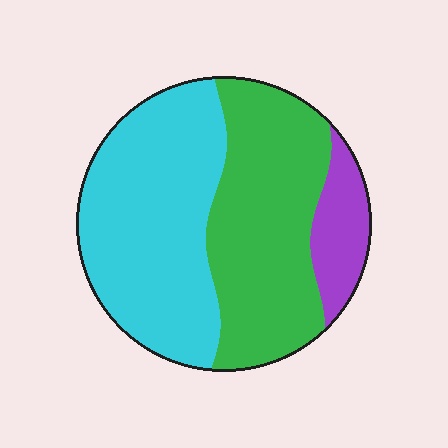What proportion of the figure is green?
Green covers 42% of the figure.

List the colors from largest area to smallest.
From largest to smallest: cyan, green, purple.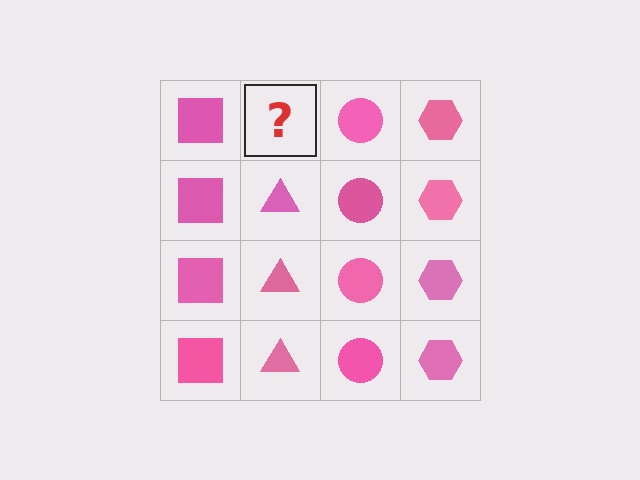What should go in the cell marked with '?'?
The missing cell should contain a pink triangle.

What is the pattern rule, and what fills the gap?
The rule is that each column has a consistent shape. The gap should be filled with a pink triangle.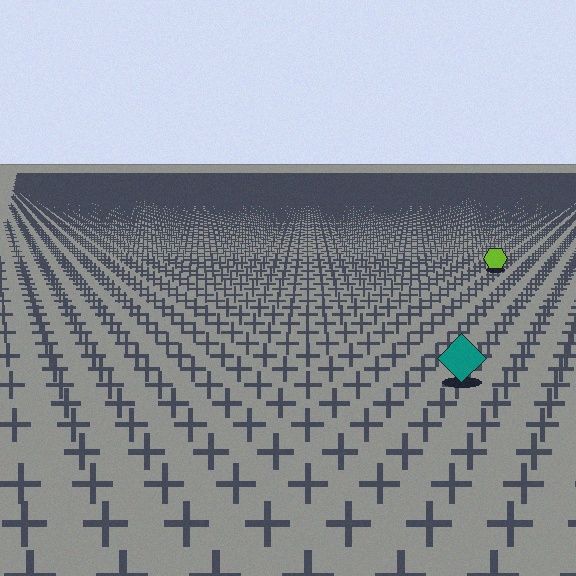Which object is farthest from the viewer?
The lime hexagon is farthest from the viewer. It appears smaller and the ground texture around it is denser.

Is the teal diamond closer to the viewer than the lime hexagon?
Yes. The teal diamond is closer — you can tell from the texture gradient: the ground texture is coarser near it.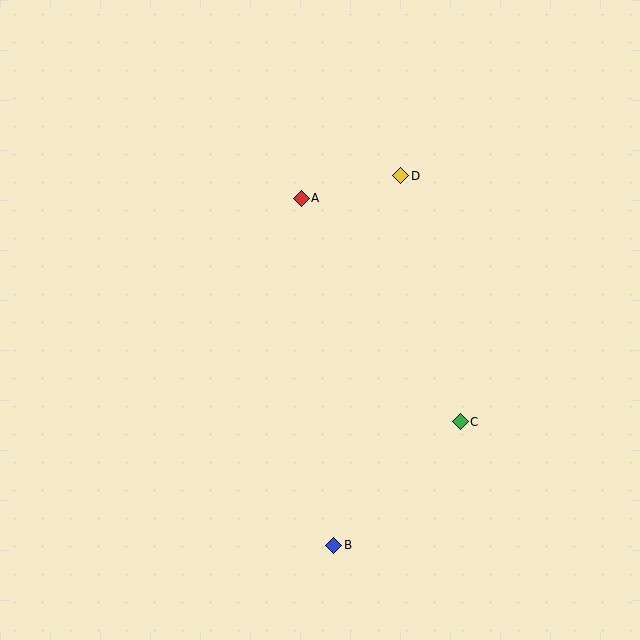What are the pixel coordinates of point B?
Point B is at (334, 545).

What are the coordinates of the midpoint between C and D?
The midpoint between C and D is at (430, 299).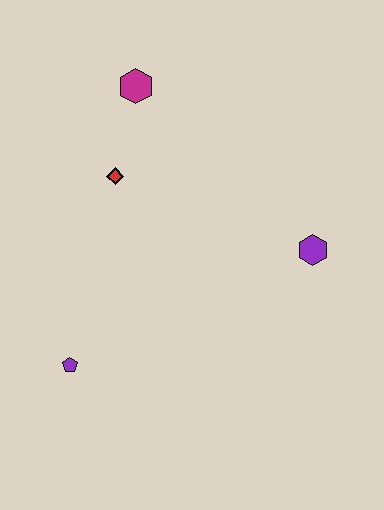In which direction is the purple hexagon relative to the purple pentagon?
The purple hexagon is to the right of the purple pentagon.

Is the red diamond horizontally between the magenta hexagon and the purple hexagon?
No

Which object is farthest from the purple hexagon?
The purple pentagon is farthest from the purple hexagon.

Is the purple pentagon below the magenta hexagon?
Yes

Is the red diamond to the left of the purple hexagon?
Yes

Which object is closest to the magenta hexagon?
The red diamond is closest to the magenta hexagon.